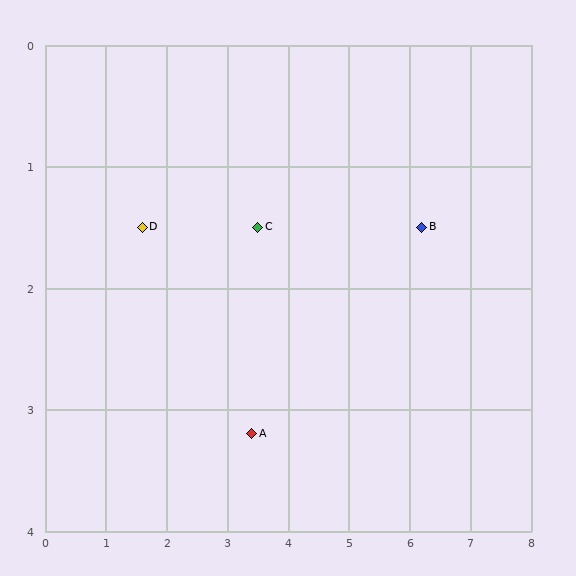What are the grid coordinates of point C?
Point C is at approximately (3.5, 1.5).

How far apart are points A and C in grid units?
Points A and C are about 1.7 grid units apart.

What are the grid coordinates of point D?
Point D is at approximately (1.6, 1.5).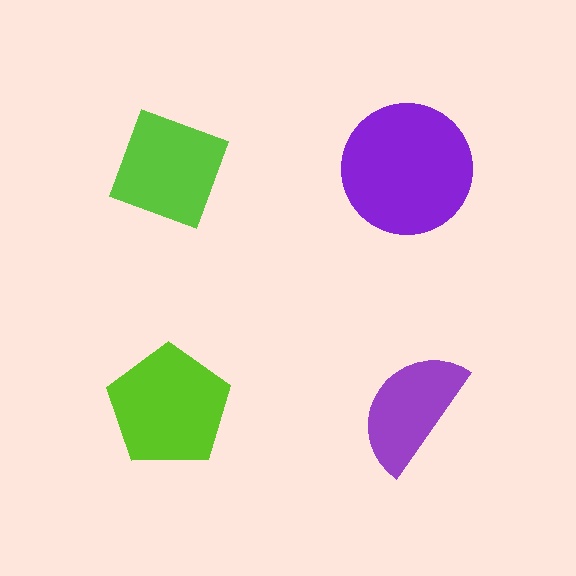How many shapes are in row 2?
2 shapes.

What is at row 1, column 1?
A lime diamond.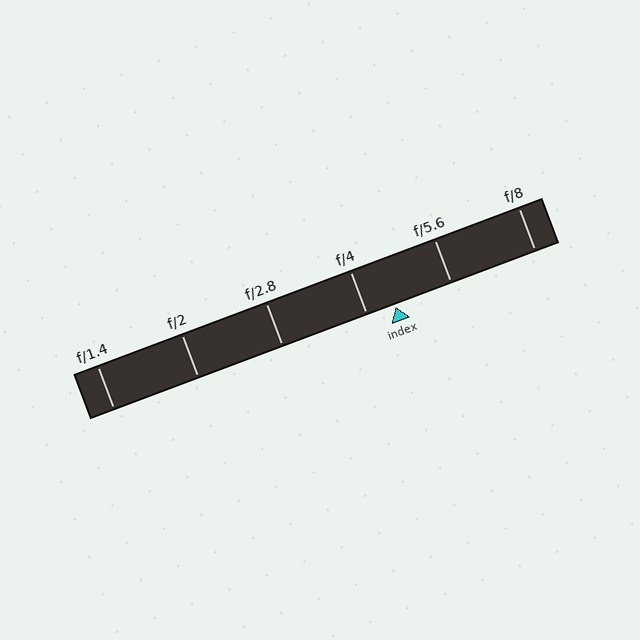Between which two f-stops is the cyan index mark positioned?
The index mark is between f/4 and f/5.6.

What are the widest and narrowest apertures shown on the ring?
The widest aperture shown is f/1.4 and the narrowest is f/8.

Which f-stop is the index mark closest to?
The index mark is closest to f/4.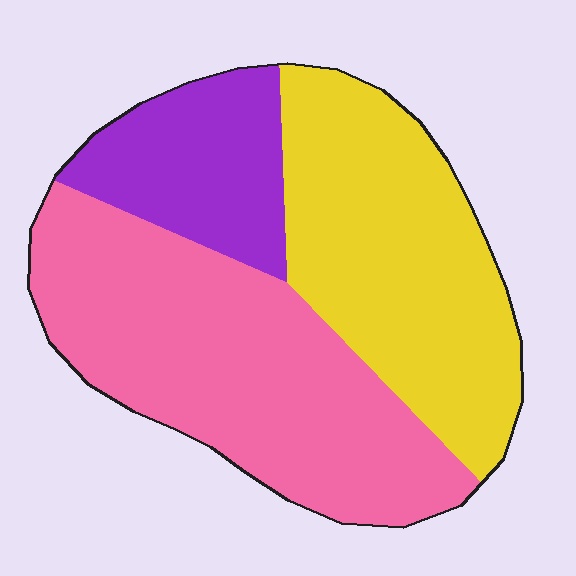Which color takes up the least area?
Purple, at roughly 20%.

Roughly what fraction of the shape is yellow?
Yellow covers 37% of the shape.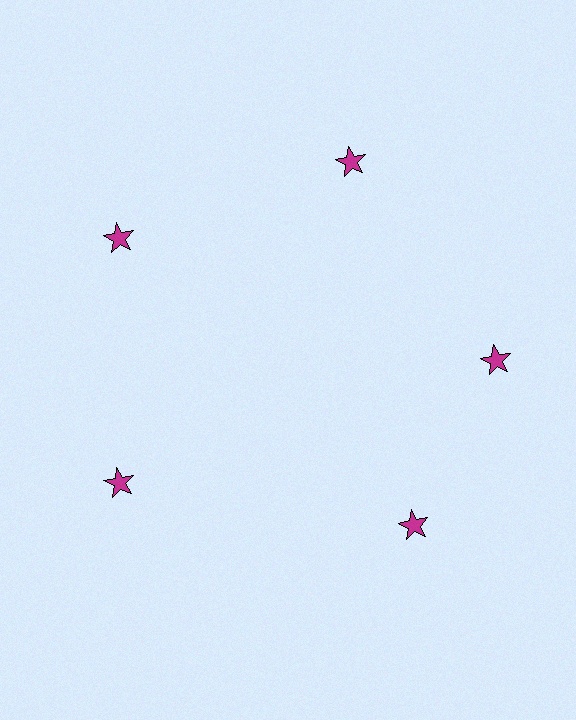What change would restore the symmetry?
The symmetry would be restored by rotating it back into even spacing with its neighbors so that all 5 stars sit at equal angles and equal distance from the center.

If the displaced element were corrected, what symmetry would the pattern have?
It would have 5-fold rotational symmetry — the pattern would map onto itself every 72 degrees.